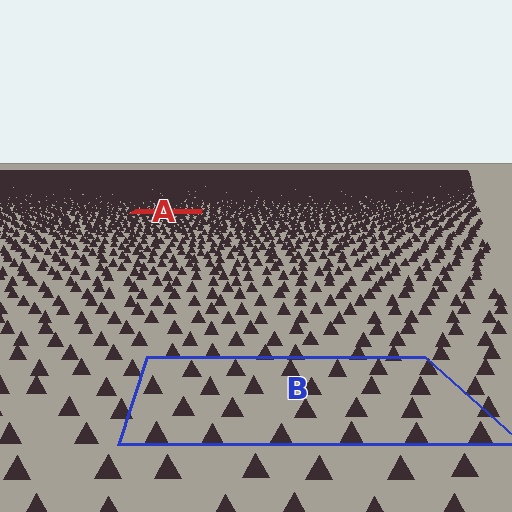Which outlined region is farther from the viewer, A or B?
Region A is farther from the viewer — the texture elements inside it appear smaller and more densely packed.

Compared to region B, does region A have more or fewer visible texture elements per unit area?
Region A has more texture elements per unit area — they are packed more densely because it is farther away.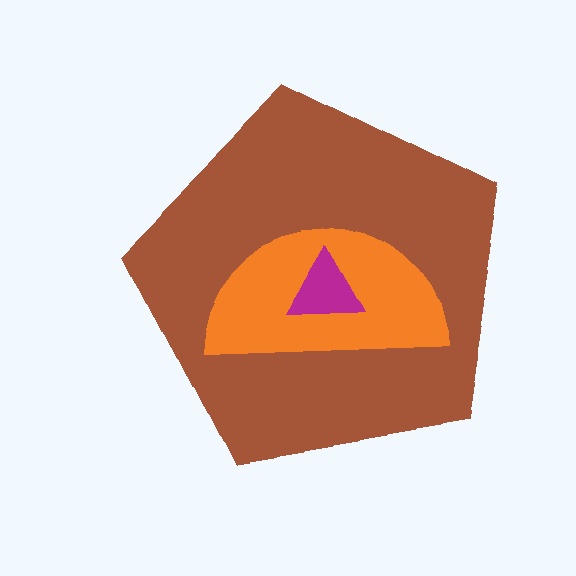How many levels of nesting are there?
3.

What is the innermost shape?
The magenta triangle.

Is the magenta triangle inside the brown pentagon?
Yes.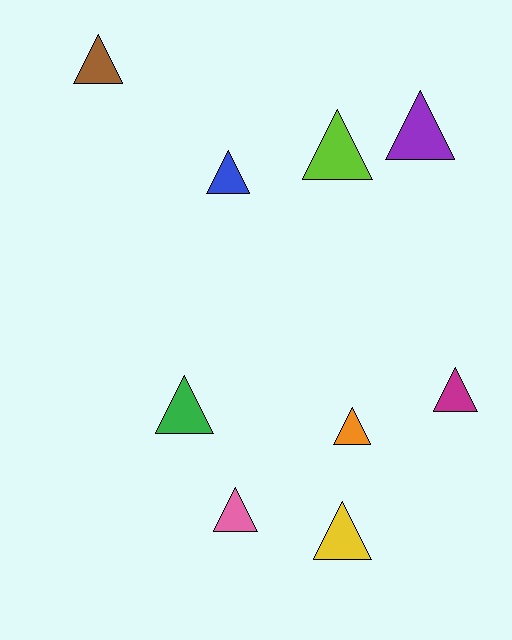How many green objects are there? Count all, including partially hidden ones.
There is 1 green object.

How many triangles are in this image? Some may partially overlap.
There are 9 triangles.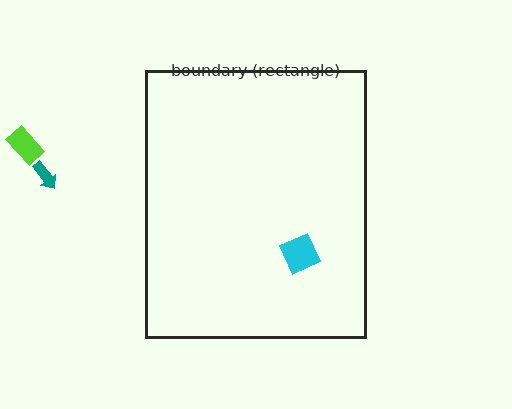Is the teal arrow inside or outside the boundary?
Outside.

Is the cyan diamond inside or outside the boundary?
Inside.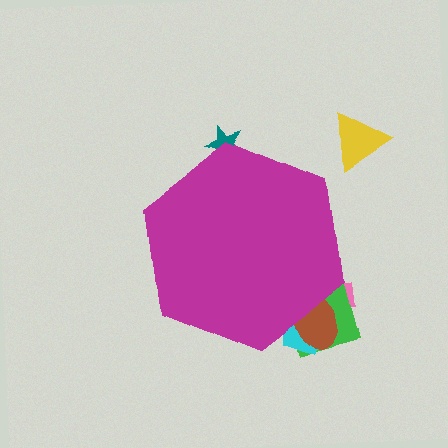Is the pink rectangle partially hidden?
Yes, the pink rectangle is partially hidden behind the magenta hexagon.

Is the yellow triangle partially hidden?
No, the yellow triangle is fully visible.